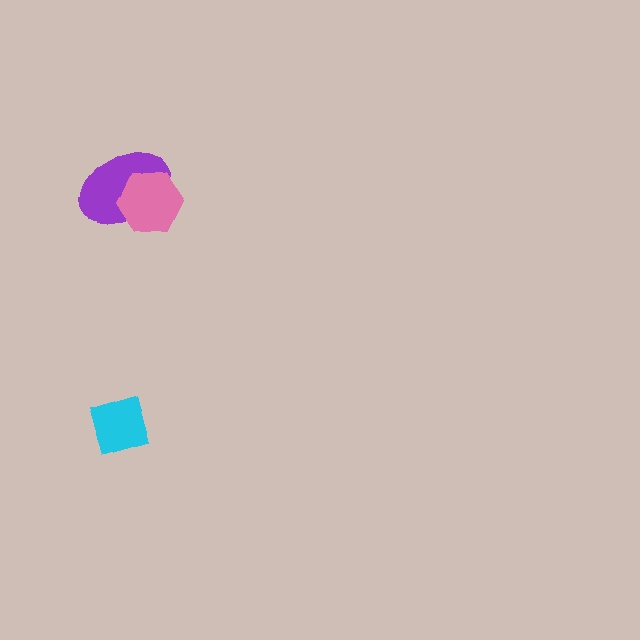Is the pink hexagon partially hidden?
No, no other shape covers it.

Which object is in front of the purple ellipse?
The pink hexagon is in front of the purple ellipse.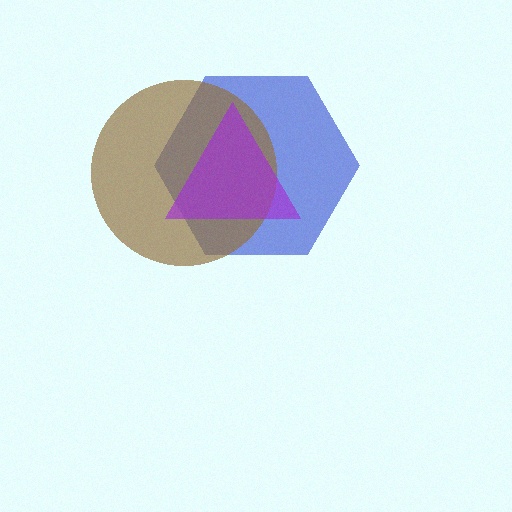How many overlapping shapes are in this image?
There are 3 overlapping shapes in the image.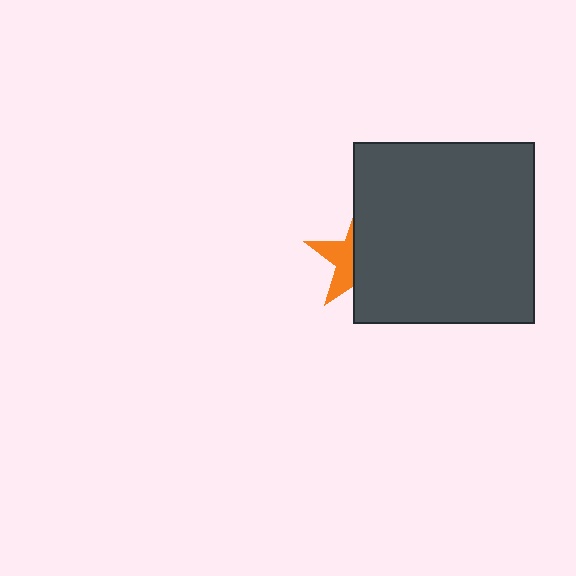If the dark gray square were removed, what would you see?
You would see the complete orange star.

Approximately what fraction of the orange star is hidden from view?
Roughly 60% of the orange star is hidden behind the dark gray square.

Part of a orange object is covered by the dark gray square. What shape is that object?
It is a star.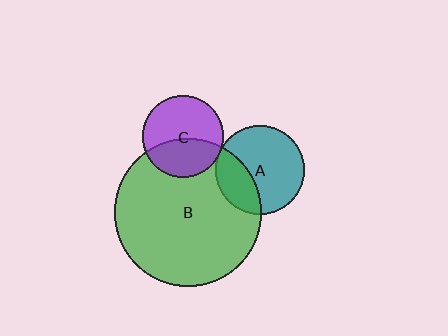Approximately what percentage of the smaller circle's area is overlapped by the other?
Approximately 40%.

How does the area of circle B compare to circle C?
Approximately 3.3 times.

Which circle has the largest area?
Circle B (green).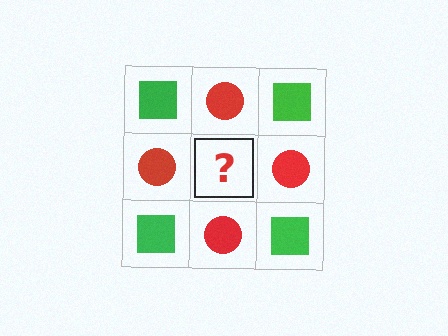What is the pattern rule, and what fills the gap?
The rule is that it alternates green square and red circle in a checkerboard pattern. The gap should be filled with a green square.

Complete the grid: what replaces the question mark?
The question mark should be replaced with a green square.